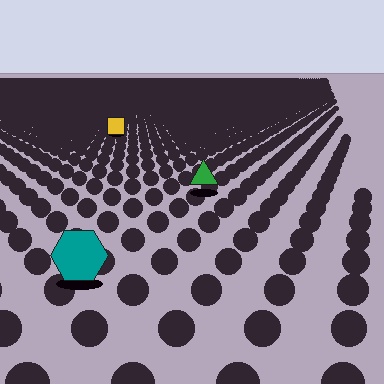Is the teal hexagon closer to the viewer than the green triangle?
Yes. The teal hexagon is closer — you can tell from the texture gradient: the ground texture is coarser near it.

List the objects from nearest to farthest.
From nearest to farthest: the teal hexagon, the green triangle, the yellow square.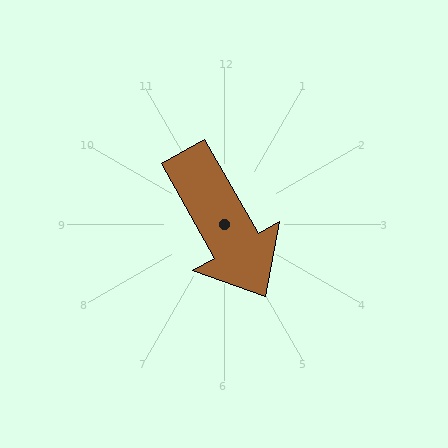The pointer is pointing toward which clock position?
Roughly 5 o'clock.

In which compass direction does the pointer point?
Southeast.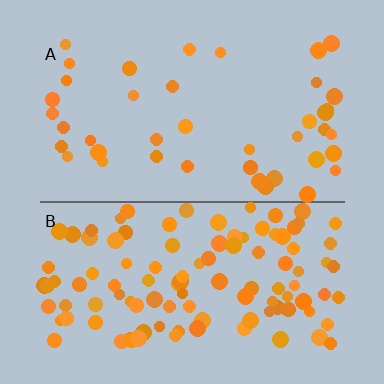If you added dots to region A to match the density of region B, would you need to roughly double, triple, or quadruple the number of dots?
Approximately triple.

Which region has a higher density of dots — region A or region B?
B (the bottom).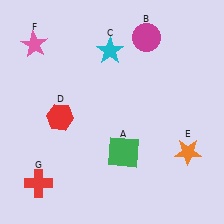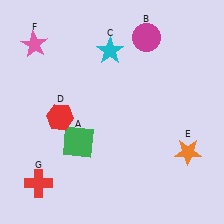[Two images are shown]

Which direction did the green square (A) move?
The green square (A) moved left.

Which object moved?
The green square (A) moved left.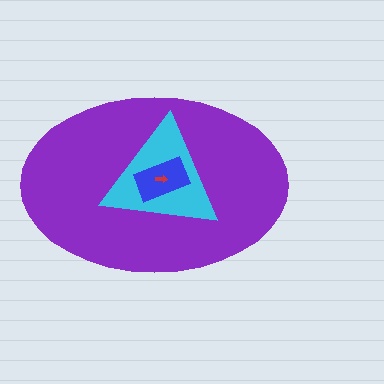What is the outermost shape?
The purple ellipse.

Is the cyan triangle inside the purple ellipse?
Yes.